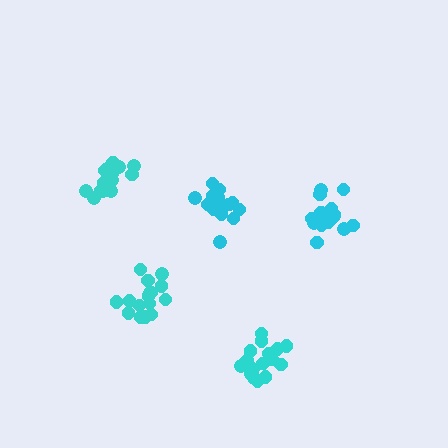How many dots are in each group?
Group 1: 17 dots, Group 2: 16 dots, Group 3: 16 dots, Group 4: 17 dots, Group 5: 16 dots (82 total).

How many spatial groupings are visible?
There are 5 spatial groupings.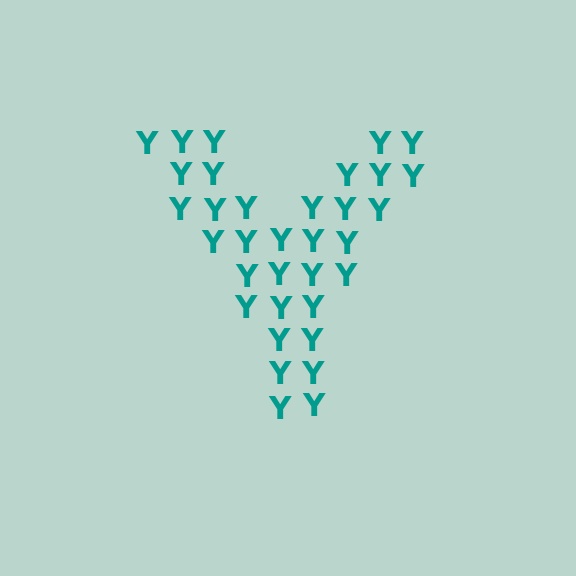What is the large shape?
The large shape is the letter Y.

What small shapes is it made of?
It is made of small letter Y's.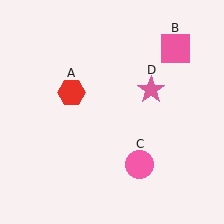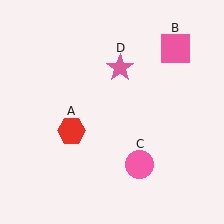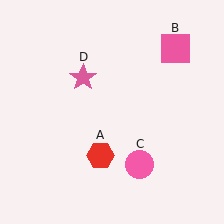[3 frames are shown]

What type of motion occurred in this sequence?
The red hexagon (object A), pink star (object D) rotated counterclockwise around the center of the scene.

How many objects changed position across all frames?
2 objects changed position: red hexagon (object A), pink star (object D).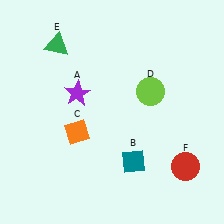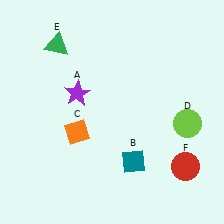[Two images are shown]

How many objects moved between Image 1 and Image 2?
1 object moved between the two images.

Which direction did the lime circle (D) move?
The lime circle (D) moved right.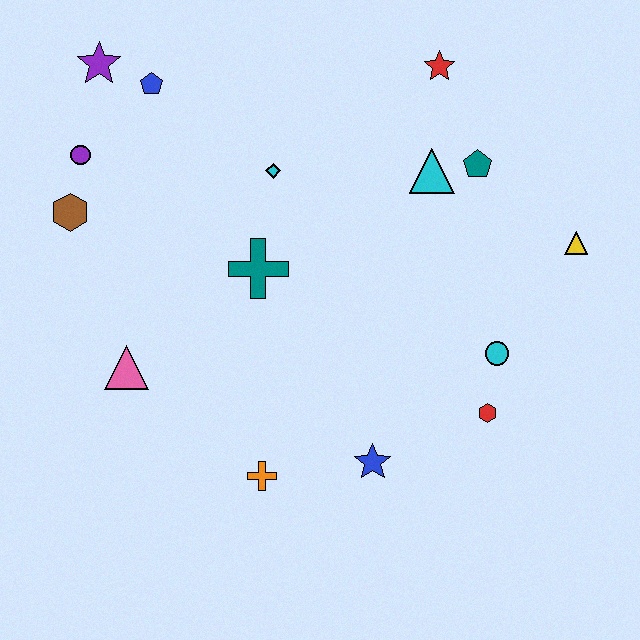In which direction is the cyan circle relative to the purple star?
The cyan circle is to the right of the purple star.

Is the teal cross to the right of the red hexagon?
No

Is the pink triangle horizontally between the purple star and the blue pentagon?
Yes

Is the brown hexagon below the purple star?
Yes